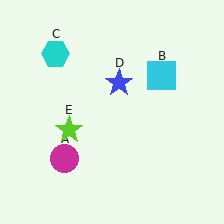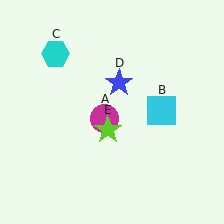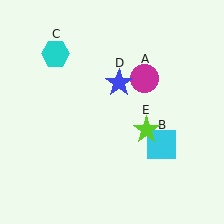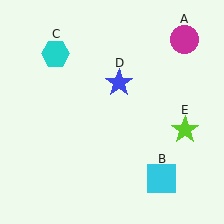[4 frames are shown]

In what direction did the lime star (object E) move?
The lime star (object E) moved right.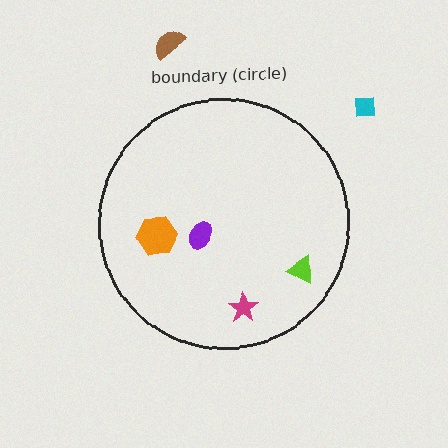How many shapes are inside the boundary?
4 inside, 2 outside.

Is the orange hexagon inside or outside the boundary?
Inside.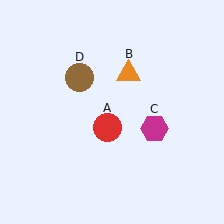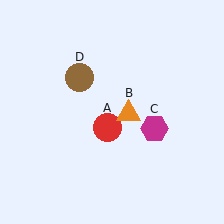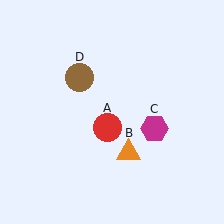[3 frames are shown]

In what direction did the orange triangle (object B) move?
The orange triangle (object B) moved down.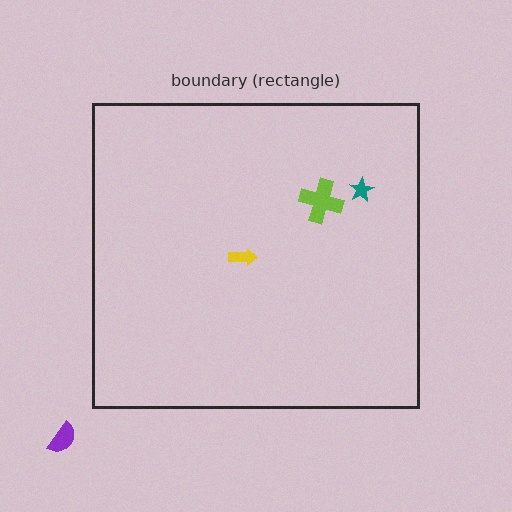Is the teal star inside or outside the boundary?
Inside.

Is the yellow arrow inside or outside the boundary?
Inside.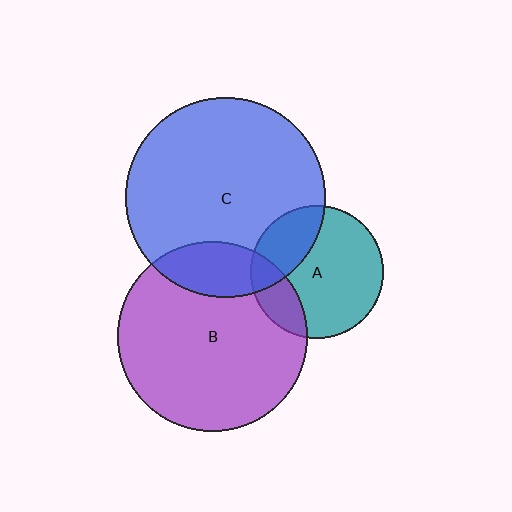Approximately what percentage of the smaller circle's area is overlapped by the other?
Approximately 30%.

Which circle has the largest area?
Circle C (blue).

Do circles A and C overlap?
Yes.